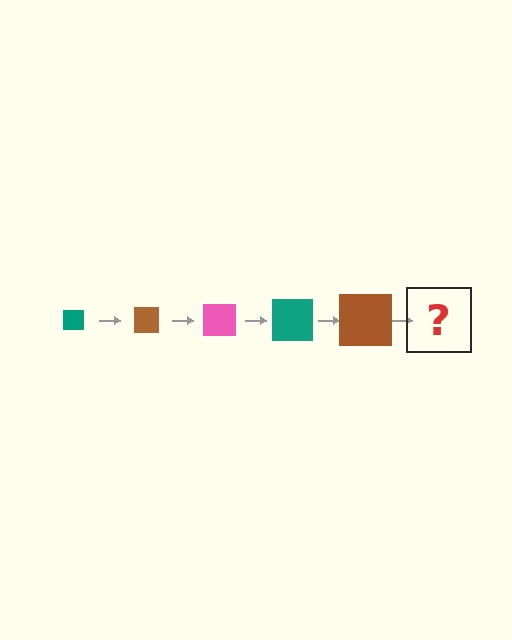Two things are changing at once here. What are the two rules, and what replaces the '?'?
The two rules are that the square grows larger each step and the color cycles through teal, brown, and pink. The '?' should be a pink square, larger than the previous one.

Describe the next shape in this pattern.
It should be a pink square, larger than the previous one.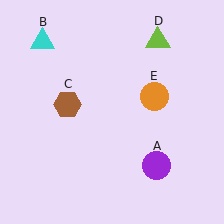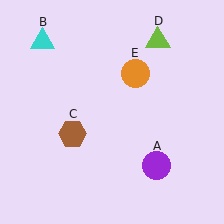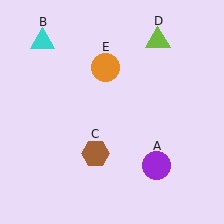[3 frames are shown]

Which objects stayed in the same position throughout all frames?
Purple circle (object A) and cyan triangle (object B) and lime triangle (object D) remained stationary.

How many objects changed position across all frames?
2 objects changed position: brown hexagon (object C), orange circle (object E).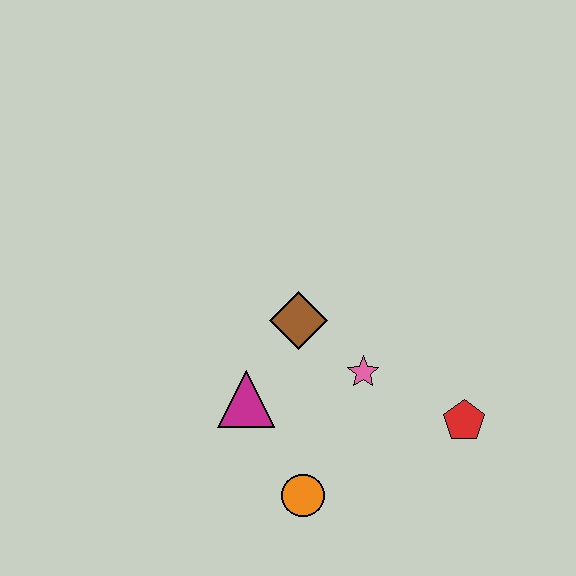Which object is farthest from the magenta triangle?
The red pentagon is farthest from the magenta triangle.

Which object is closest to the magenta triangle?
The brown diamond is closest to the magenta triangle.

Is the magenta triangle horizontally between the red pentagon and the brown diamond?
No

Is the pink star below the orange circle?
No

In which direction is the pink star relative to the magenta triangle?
The pink star is to the right of the magenta triangle.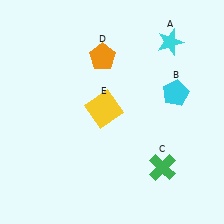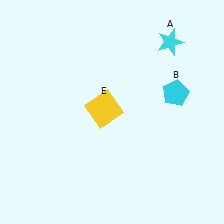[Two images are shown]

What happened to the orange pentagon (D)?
The orange pentagon (D) was removed in Image 2. It was in the top-left area of Image 1.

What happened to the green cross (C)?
The green cross (C) was removed in Image 2. It was in the bottom-right area of Image 1.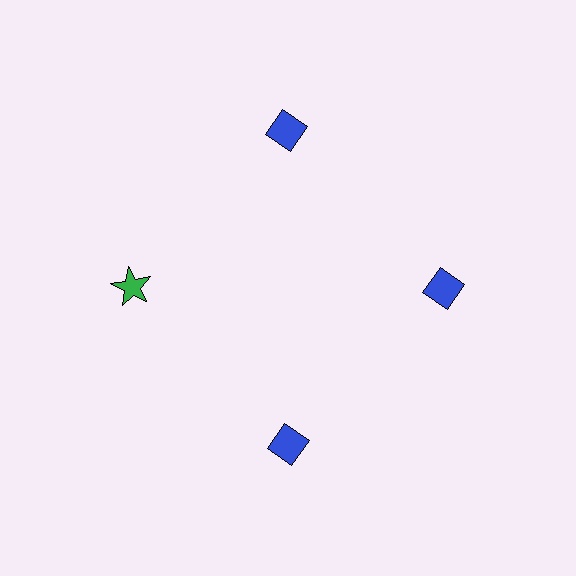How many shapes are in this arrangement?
There are 4 shapes arranged in a ring pattern.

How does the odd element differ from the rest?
It differs in both color (green instead of blue) and shape (star instead of diamond).